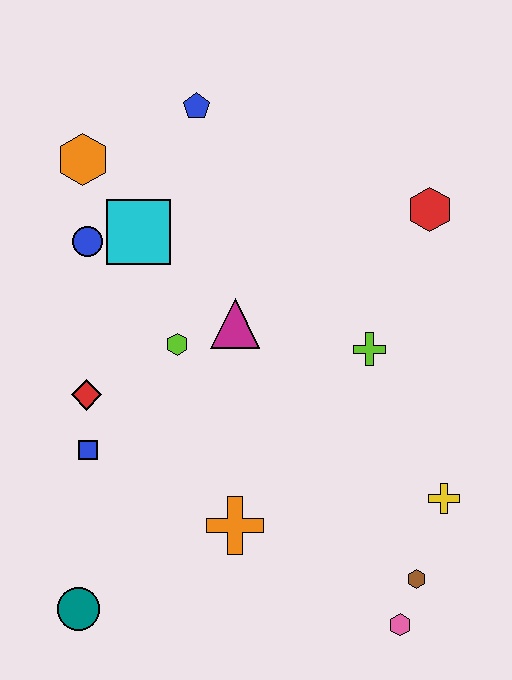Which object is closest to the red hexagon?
The lime cross is closest to the red hexagon.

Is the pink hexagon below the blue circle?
Yes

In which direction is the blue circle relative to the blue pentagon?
The blue circle is below the blue pentagon.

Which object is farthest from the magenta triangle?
The pink hexagon is farthest from the magenta triangle.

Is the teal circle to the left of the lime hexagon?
Yes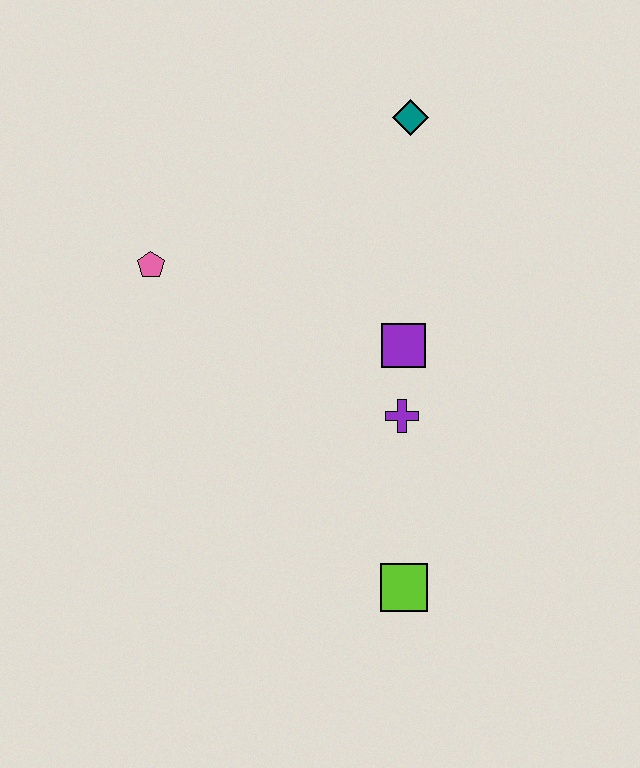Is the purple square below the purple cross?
No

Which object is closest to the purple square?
The purple cross is closest to the purple square.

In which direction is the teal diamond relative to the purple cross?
The teal diamond is above the purple cross.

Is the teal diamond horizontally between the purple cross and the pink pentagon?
No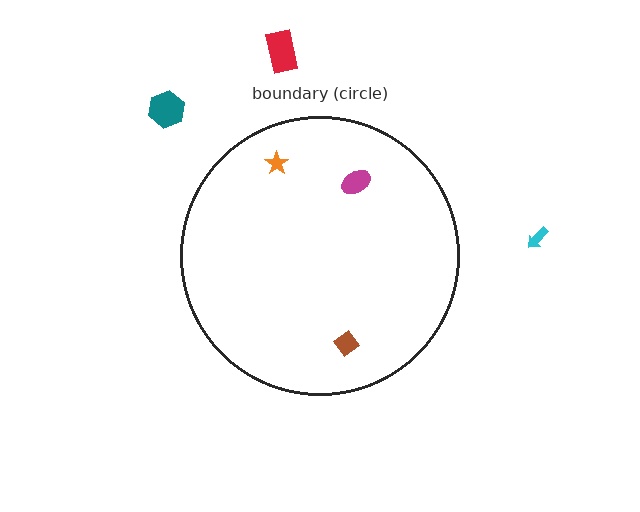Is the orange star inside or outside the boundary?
Inside.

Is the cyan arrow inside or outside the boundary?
Outside.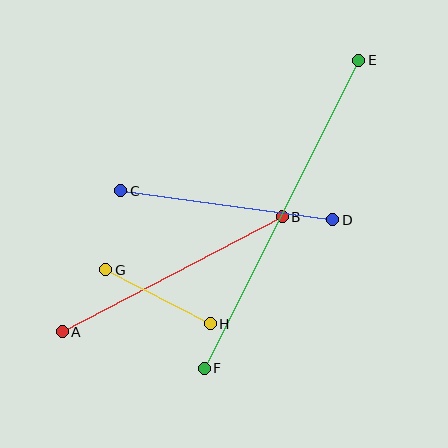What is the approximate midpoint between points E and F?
The midpoint is at approximately (281, 214) pixels.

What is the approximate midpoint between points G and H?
The midpoint is at approximately (158, 297) pixels.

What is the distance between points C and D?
The distance is approximately 214 pixels.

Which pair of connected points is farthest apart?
Points E and F are farthest apart.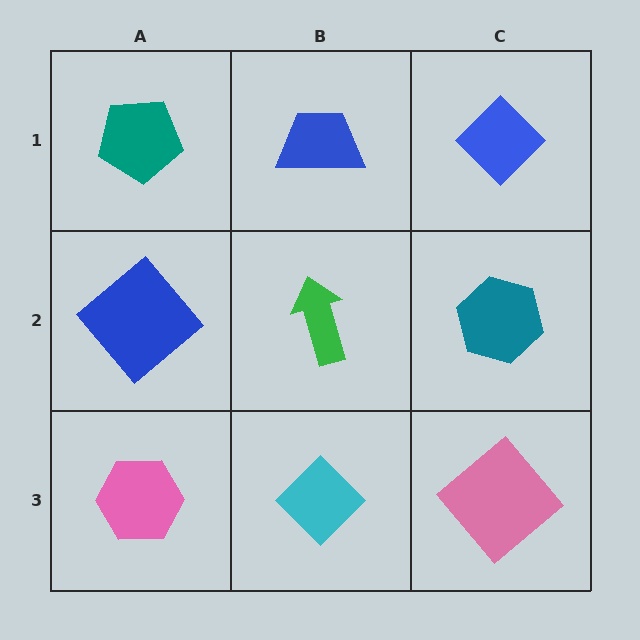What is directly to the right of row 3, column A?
A cyan diamond.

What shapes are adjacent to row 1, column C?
A teal hexagon (row 2, column C), a blue trapezoid (row 1, column B).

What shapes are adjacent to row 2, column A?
A teal pentagon (row 1, column A), a pink hexagon (row 3, column A), a green arrow (row 2, column B).